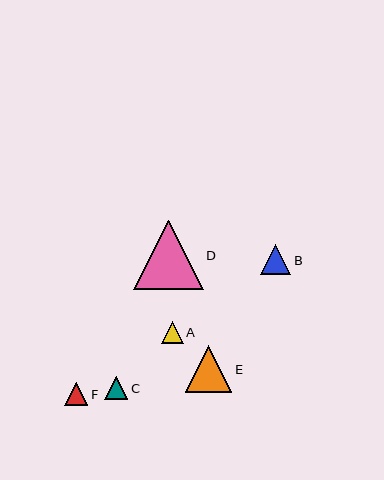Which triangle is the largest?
Triangle D is the largest with a size of approximately 69 pixels.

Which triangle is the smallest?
Triangle A is the smallest with a size of approximately 22 pixels.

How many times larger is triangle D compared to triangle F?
Triangle D is approximately 3.0 times the size of triangle F.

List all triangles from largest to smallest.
From largest to smallest: D, E, B, F, C, A.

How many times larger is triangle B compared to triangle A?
Triangle B is approximately 1.4 times the size of triangle A.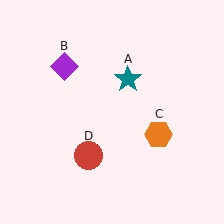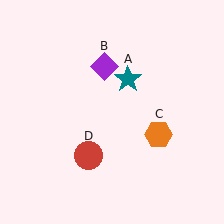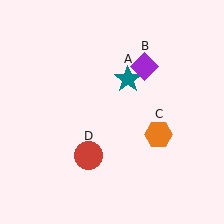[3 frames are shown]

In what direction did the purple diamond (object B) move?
The purple diamond (object B) moved right.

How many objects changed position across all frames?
1 object changed position: purple diamond (object B).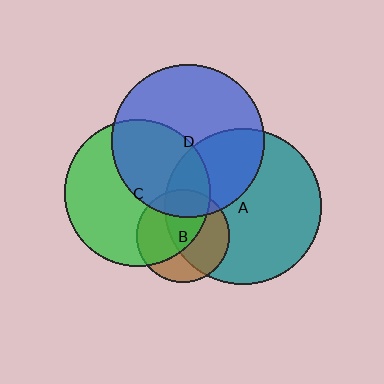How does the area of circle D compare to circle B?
Approximately 2.7 times.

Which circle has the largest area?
Circle A (teal).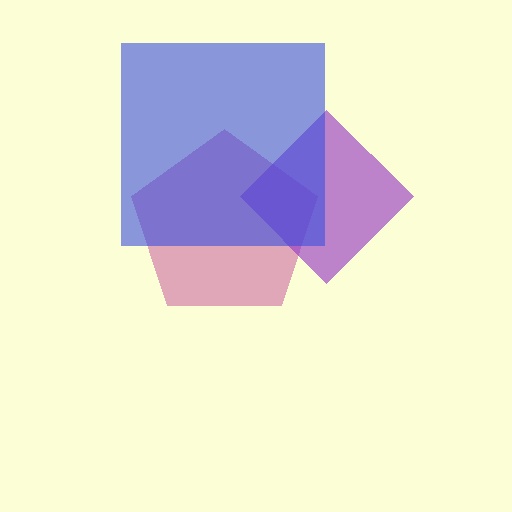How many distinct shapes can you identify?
There are 3 distinct shapes: a magenta pentagon, a purple diamond, a blue square.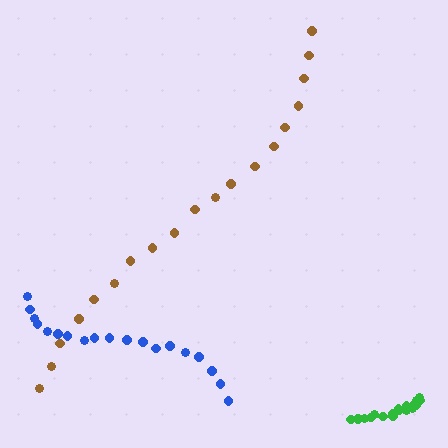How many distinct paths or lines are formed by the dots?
There are 3 distinct paths.